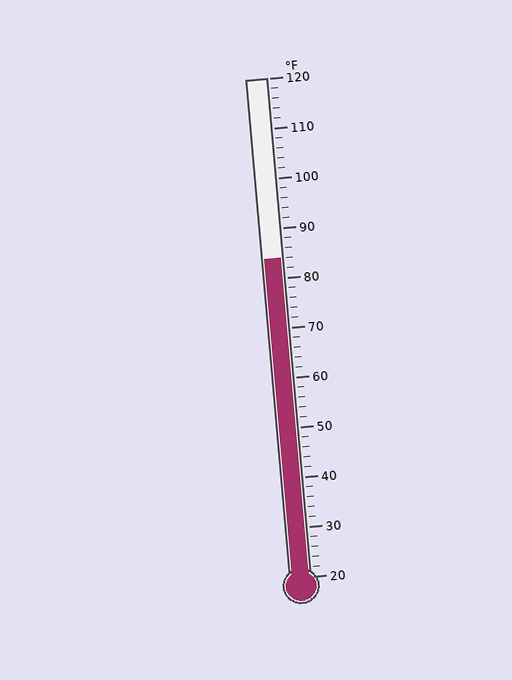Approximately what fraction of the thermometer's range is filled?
The thermometer is filled to approximately 65% of its range.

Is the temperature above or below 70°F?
The temperature is above 70°F.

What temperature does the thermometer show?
The thermometer shows approximately 84°F.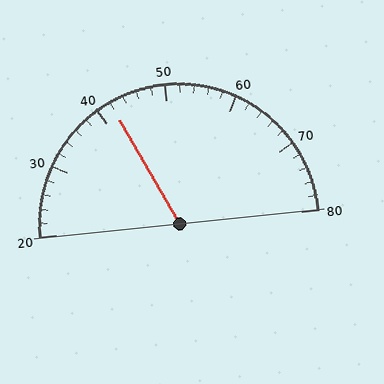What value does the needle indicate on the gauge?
The needle indicates approximately 42.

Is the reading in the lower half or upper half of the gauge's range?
The reading is in the lower half of the range (20 to 80).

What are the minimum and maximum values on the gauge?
The gauge ranges from 20 to 80.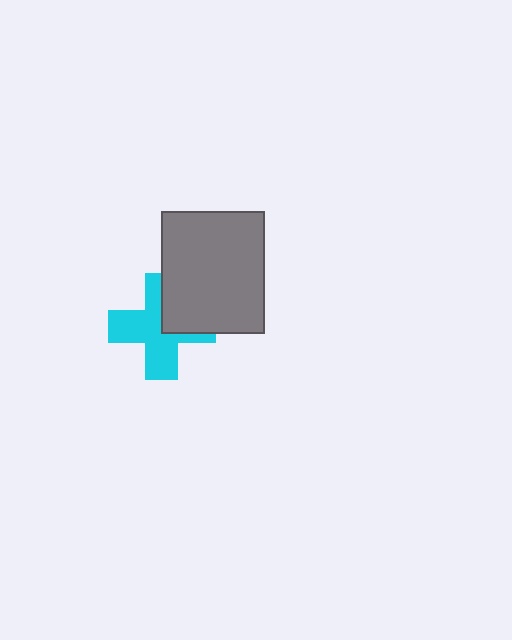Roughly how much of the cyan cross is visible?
Most of it is visible (roughly 69%).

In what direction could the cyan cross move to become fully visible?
The cyan cross could move toward the lower-left. That would shift it out from behind the gray rectangle entirely.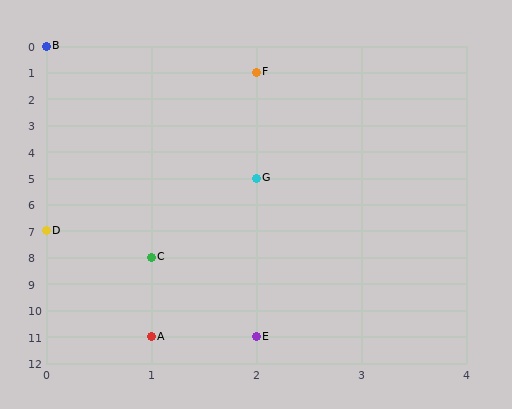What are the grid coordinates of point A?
Point A is at grid coordinates (1, 11).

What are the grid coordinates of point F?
Point F is at grid coordinates (2, 1).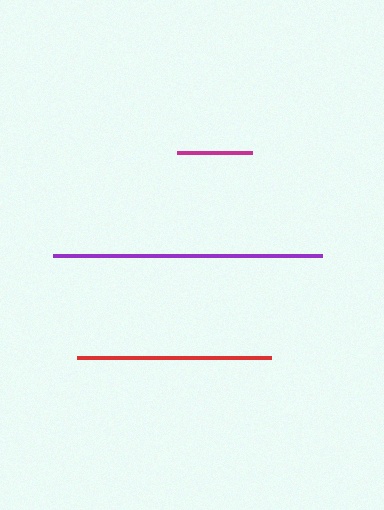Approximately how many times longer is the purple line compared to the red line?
The purple line is approximately 1.4 times the length of the red line.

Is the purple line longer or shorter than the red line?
The purple line is longer than the red line.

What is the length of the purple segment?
The purple segment is approximately 270 pixels long.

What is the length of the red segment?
The red segment is approximately 194 pixels long.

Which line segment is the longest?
The purple line is the longest at approximately 270 pixels.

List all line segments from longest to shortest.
From longest to shortest: purple, red, magenta.